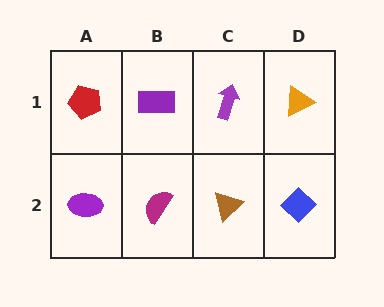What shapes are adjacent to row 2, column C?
A purple arrow (row 1, column C), a magenta semicircle (row 2, column B), a blue diamond (row 2, column D).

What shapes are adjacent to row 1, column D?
A blue diamond (row 2, column D), a purple arrow (row 1, column C).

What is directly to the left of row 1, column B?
A red pentagon.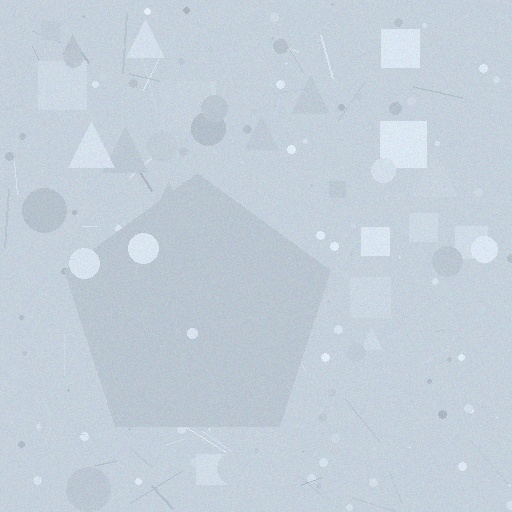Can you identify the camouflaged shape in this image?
The camouflaged shape is a pentagon.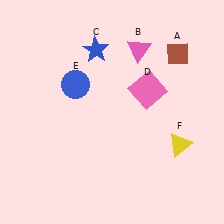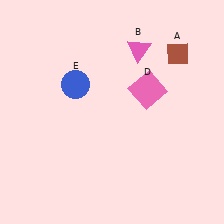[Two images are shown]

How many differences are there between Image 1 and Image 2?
There are 2 differences between the two images.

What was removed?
The yellow triangle (F), the blue star (C) were removed in Image 2.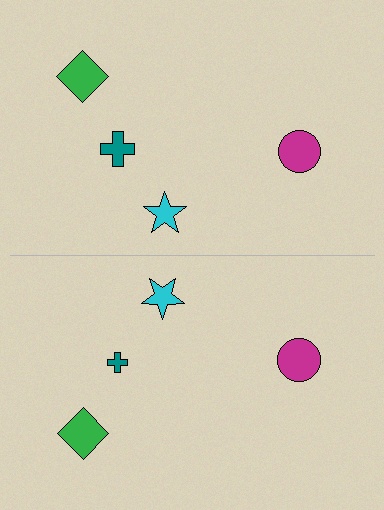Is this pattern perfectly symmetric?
No, the pattern is not perfectly symmetric. The teal cross on the bottom side has a different size than its mirror counterpart.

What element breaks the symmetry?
The teal cross on the bottom side has a different size than its mirror counterpart.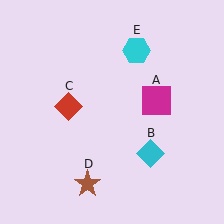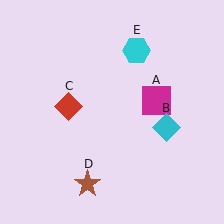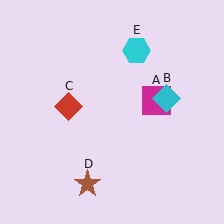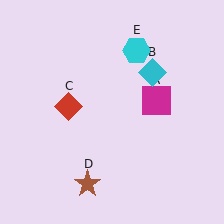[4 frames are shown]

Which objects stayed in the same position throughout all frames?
Magenta square (object A) and red diamond (object C) and brown star (object D) and cyan hexagon (object E) remained stationary.